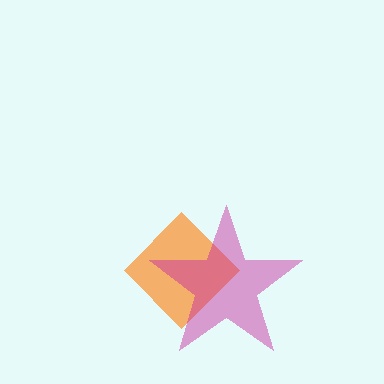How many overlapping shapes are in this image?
There are 2 overlapping shapes in the image.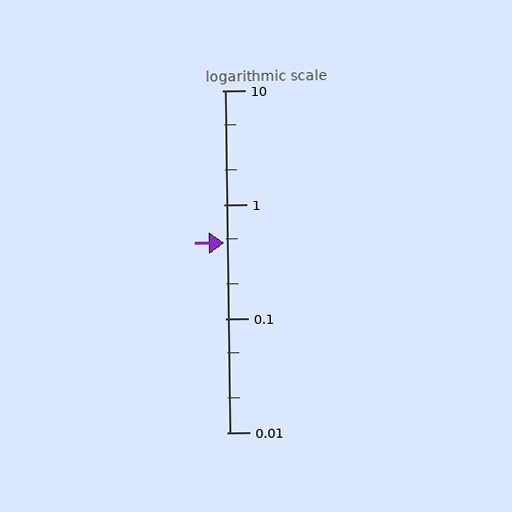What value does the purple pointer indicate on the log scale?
The pointer indicates approximately 0.46.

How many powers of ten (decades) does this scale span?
The scale spans 3 decades, from 0.01 to 10.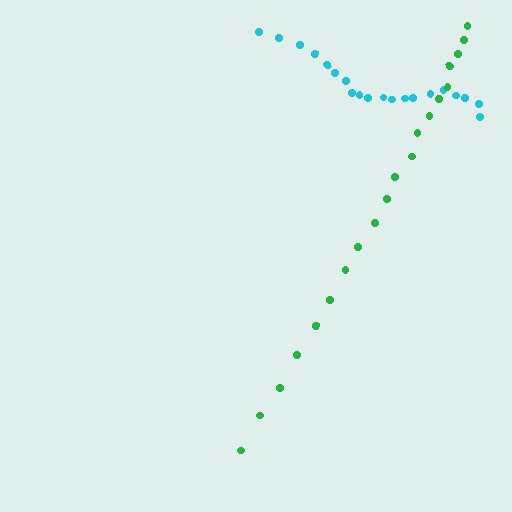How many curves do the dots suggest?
There are 2 distinct paths.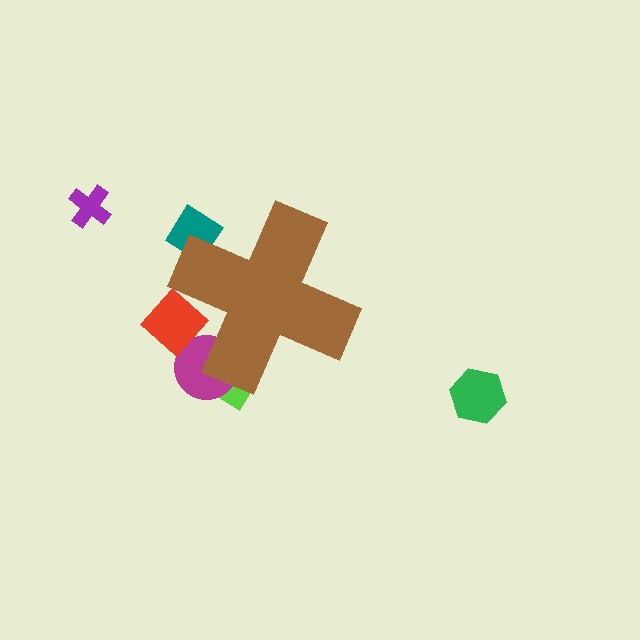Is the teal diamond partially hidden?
Yes, the teal diamond is partially hidden behind the brown cross.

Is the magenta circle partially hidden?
Yes, the magenta circle is partially hidden behind the brown cross.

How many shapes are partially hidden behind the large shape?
4 shapes are partially hidden.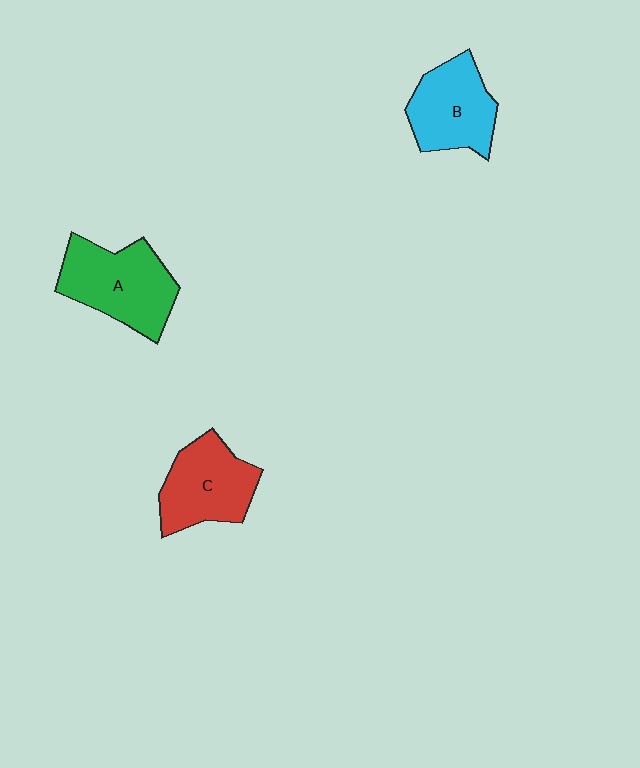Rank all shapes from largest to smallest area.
From largest to smallest: A (green), C (red), B (cyan).